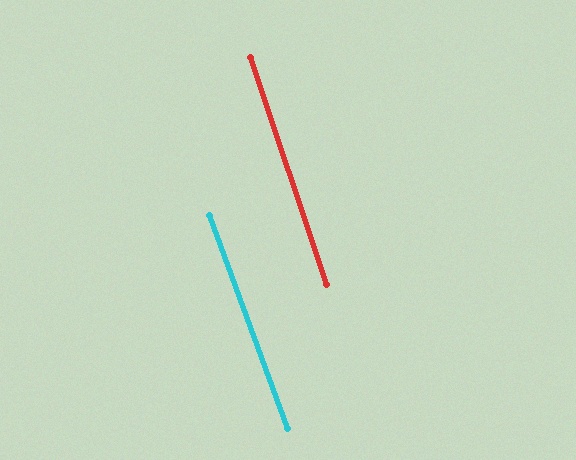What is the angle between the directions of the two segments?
Approximately 1 degree.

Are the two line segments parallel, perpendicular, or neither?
Parallel — their directions differ by only 1.4°.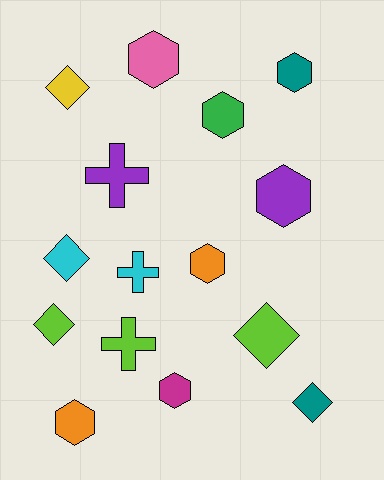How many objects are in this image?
There are 15 objects.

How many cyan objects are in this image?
There are 2 cyan objects.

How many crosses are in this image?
There are 3 crosses.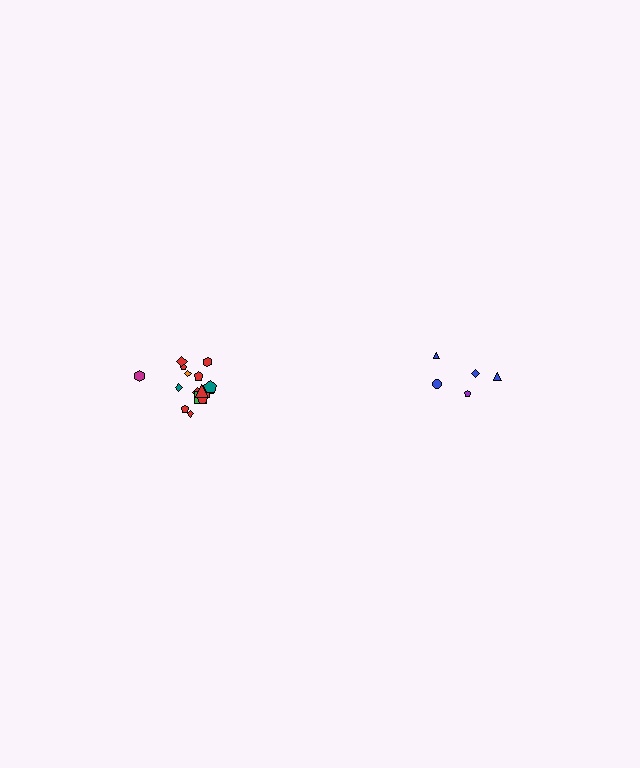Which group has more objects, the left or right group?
The left group.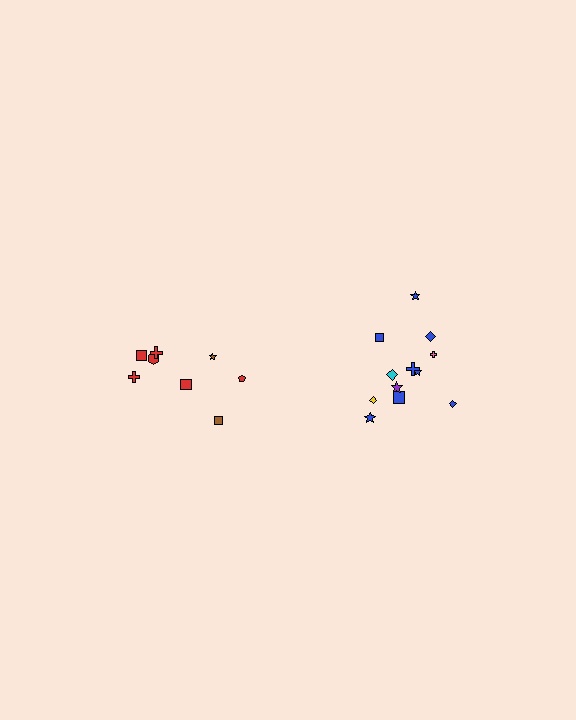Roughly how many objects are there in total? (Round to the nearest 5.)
Roughly 20 objects in total.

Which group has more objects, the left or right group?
The right group.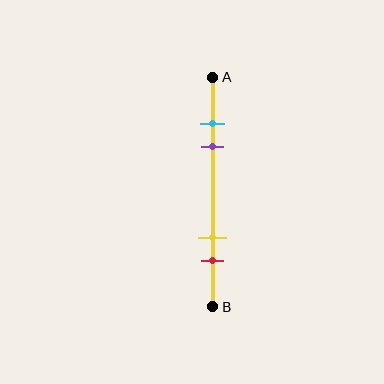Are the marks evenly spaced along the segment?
No, the marks are not evenly spaced.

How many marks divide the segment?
There are 4 marks dividing the segment.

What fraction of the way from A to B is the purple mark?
The purple mark is approximately 30% (0.3) of the way from A to B.